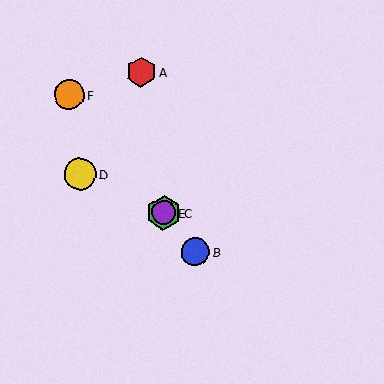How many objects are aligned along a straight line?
4 objects (B, C, E, F) are aligned along a straight line.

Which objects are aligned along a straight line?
Objects B, C, E, F are aligned along a straight line.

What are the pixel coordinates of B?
Object B is at (195, 252).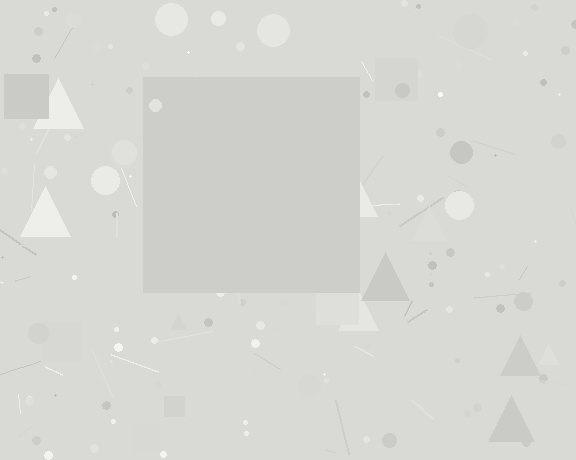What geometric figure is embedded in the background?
A square is embedded in the background.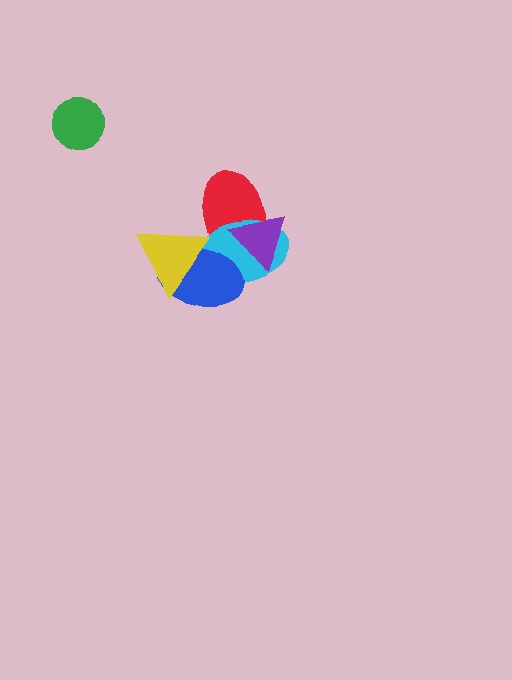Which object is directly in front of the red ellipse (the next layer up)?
The cyan ellipse is directly in front of the red ellipse.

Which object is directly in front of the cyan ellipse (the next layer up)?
The blue ellipse is directly in front of the cyan ellipse.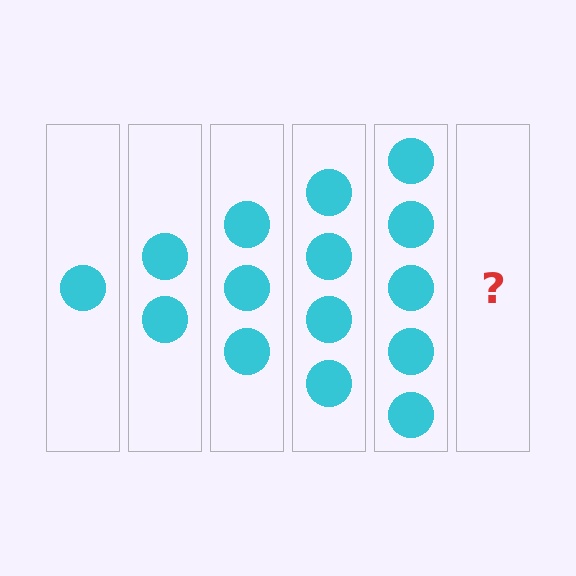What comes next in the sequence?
The next element should be 6 circles.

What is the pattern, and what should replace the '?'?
The pattern is that each step adds one more circle. The '?' should be 6 circles.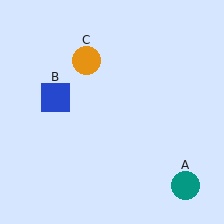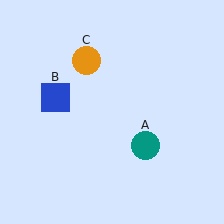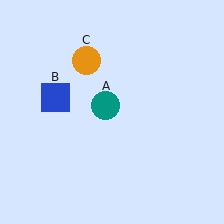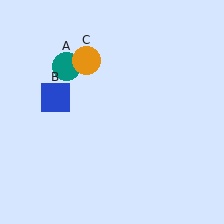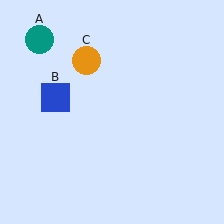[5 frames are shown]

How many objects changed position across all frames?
1 object changed position: teal circle (object A).